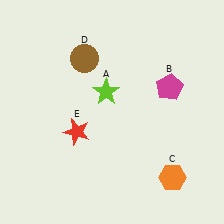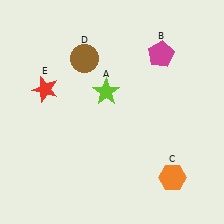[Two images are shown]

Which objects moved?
The objects that moved are: the magenta pentagon (B), the red star (E).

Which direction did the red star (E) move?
The red star (E) moved up.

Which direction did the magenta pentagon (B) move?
The magenta pentagon (B) moved up.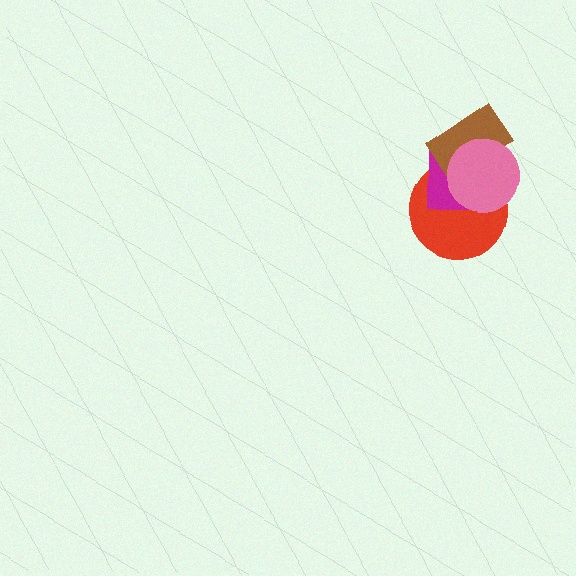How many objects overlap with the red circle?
3 objects overlap with the red circle.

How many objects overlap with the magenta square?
3 objects overlap with the magenta square.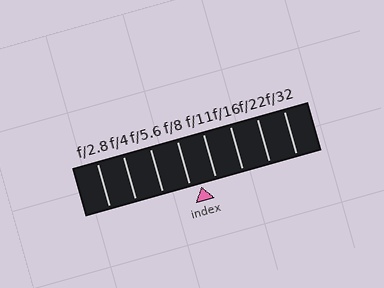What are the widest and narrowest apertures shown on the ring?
The widest aperture shown is f/2.8 and the narrowest is f/32.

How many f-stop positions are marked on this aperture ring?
There are 8 f-stop positions marked.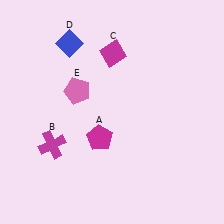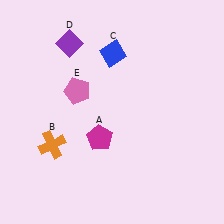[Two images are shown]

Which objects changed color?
B changed from magenta to orange. C changed from magenta to blue. D changed from blue to purple.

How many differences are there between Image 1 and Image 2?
There are 3 differences between the two images.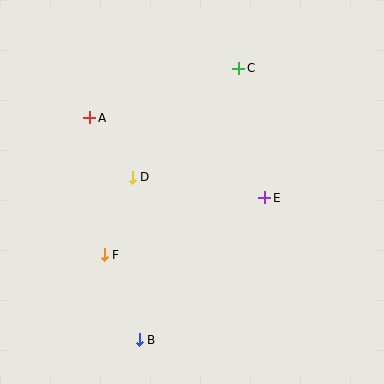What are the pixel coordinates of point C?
Point C is at (239, 68).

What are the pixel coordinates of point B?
Point B is at (139, 340).